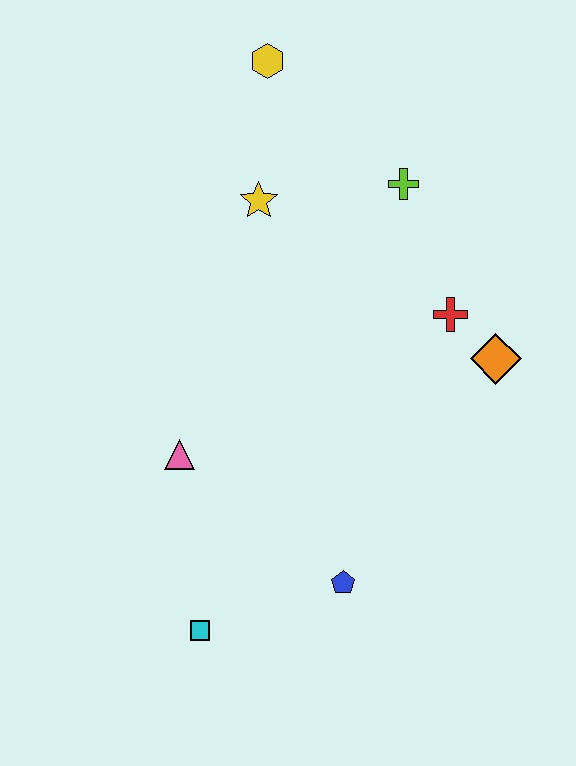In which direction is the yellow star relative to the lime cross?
The yellow star is to the left of the lime cross.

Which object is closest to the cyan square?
The blue pentagon is closest to the cyan square.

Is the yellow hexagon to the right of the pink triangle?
Yes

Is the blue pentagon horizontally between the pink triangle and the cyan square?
No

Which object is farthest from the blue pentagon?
The yellow hexagon is farthest from the blue pentagon.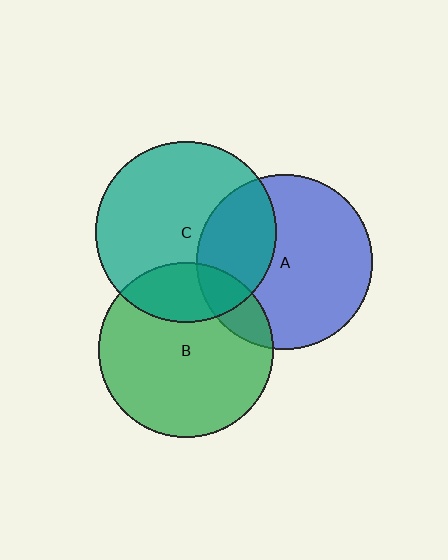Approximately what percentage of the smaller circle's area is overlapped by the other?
Approximately 25%.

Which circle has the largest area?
Circle C (teal).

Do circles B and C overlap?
Yes.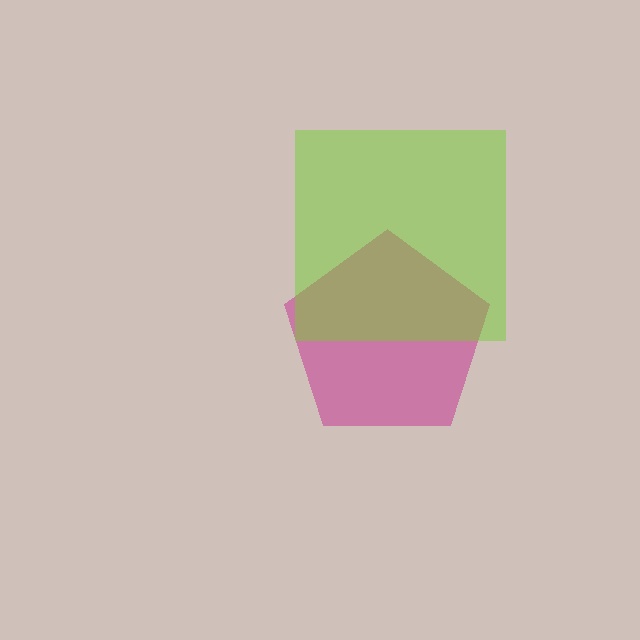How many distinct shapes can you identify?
There are 2 distinct shapes: a magenta pentagon, a lime square.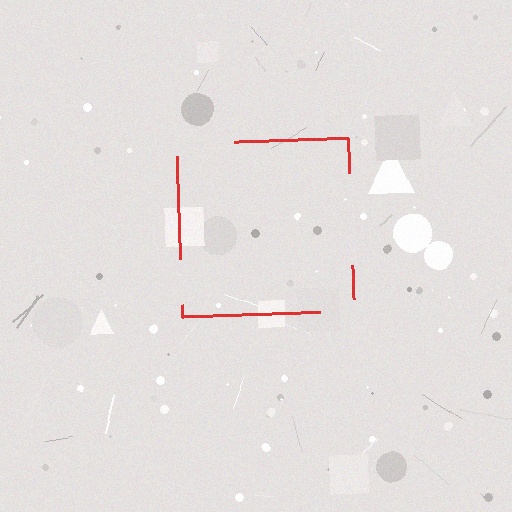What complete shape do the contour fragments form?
The contour fragments form a square.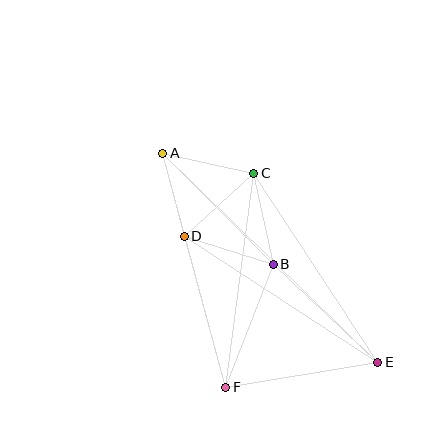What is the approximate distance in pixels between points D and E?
The distance between D and E is approximately 231 pixels.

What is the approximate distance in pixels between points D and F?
The distance between D and F is approximately 157 pixels.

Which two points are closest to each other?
Points A and D are closest to each other.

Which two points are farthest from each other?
Points A and E are farthest from each other.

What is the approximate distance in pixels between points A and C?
The distance between A and C is approximately 93 pixels.